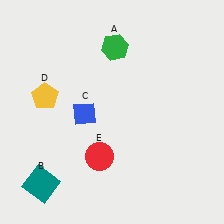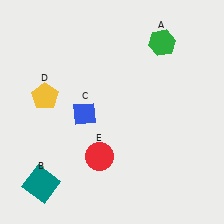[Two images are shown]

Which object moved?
The green hexagon (A) moved right.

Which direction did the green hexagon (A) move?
The green hexagon (A) moved right.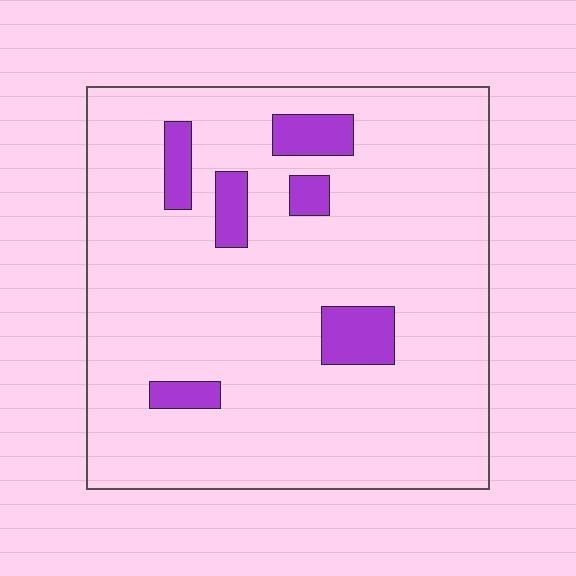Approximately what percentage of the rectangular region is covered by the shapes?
Approximately 10%.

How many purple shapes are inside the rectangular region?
6.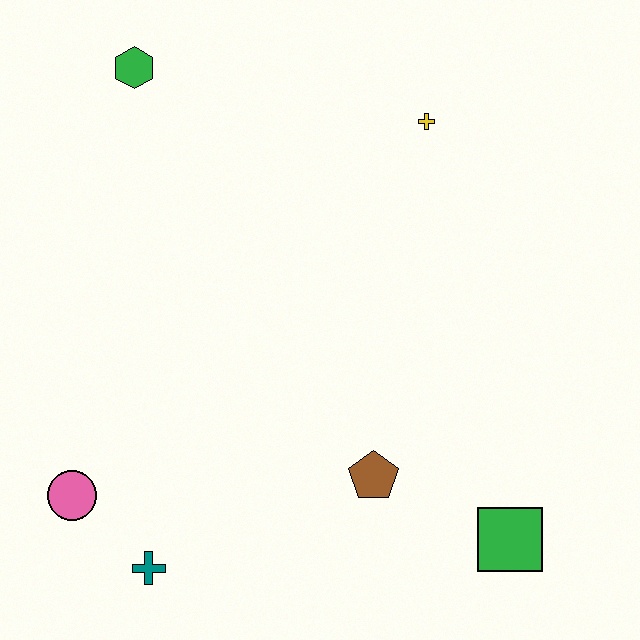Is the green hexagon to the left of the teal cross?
Yes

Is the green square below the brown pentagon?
Yes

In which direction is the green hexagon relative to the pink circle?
The green hexagon is above the pink circle.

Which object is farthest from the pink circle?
The yellow cross is farthest from the pink circle.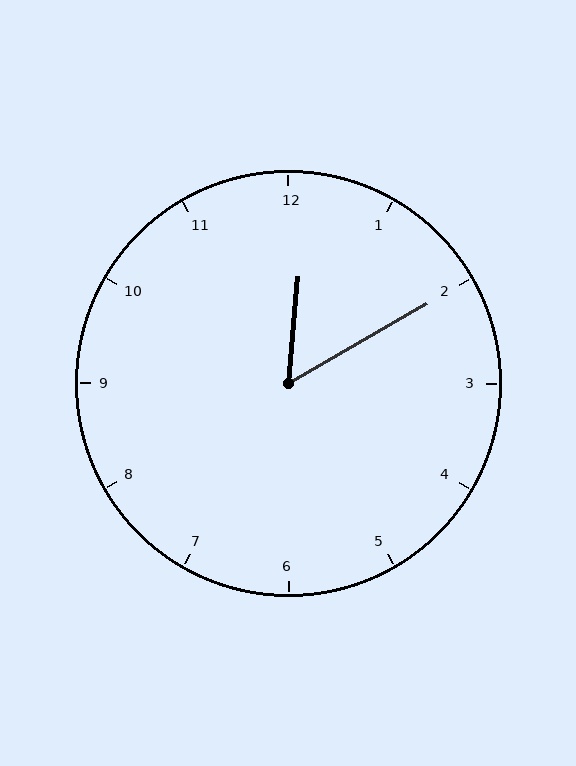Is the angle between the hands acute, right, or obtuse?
It is acute.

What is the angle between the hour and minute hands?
Approximately 55 degrees.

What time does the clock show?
12:10.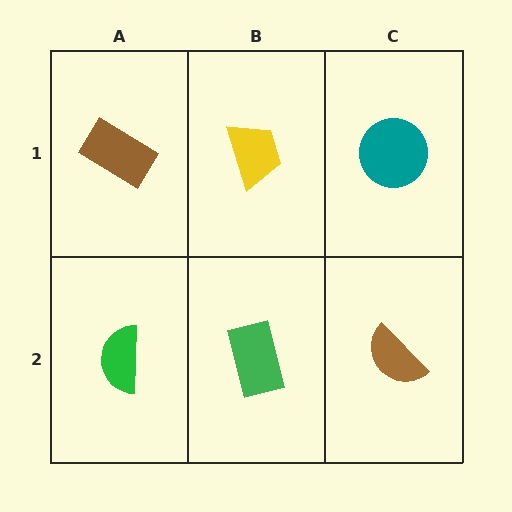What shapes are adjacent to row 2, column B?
A yellow trapezoid (row 1, column B), a green semicircle (row 2, column A), a brown semicircle (row 2, column C).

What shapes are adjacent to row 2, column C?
A teal circle (row 1, column C), a green rectangle (row 2, column B).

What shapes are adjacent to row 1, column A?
A green semicircle (row 2, column A), a yellow trapezoid (row 1, column B).